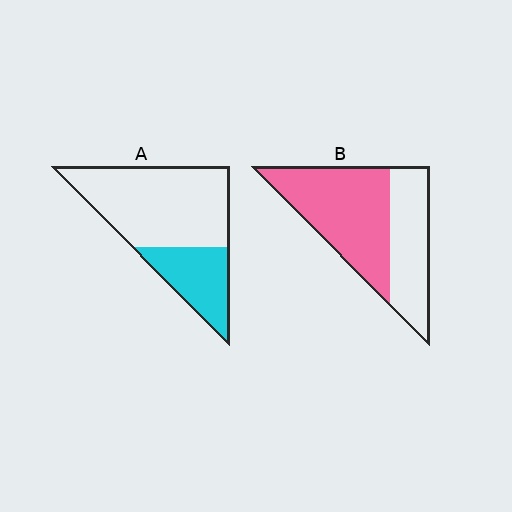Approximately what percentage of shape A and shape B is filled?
A is approximately 30% and B is approximately 60%.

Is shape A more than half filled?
No.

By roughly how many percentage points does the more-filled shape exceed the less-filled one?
By roughly 30 percentage points (B over A).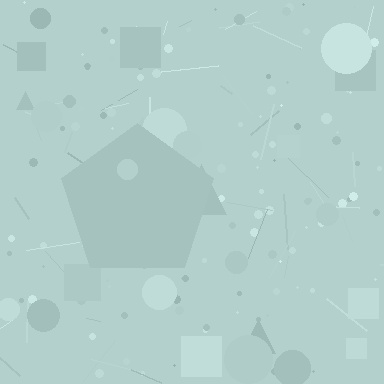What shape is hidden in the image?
A pentagon is hidden in the image.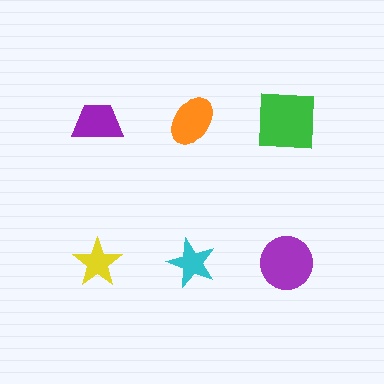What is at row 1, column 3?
A green square.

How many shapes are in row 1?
3 shapes.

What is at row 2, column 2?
A cyan star.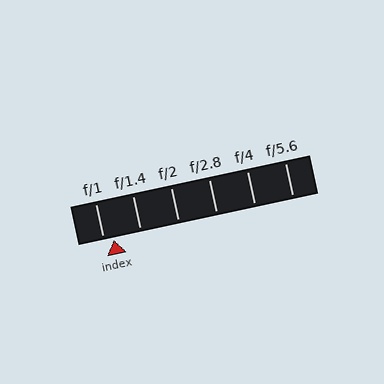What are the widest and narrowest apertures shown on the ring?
The widest aperture shown is f/1 and the narrowest is f/5.6.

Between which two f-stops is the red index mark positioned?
The index mark is between f/1 and f/1.4.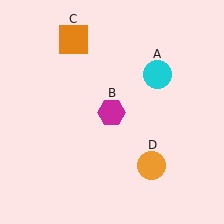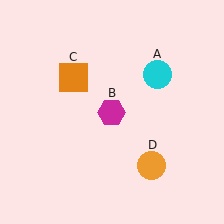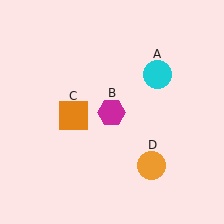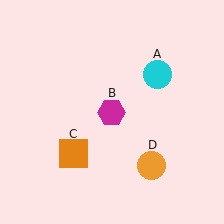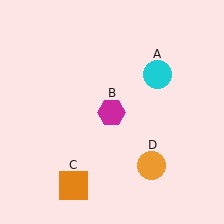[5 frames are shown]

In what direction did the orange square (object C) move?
The orange square (object C) moved down.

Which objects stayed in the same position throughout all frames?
Cyan circle (object A) and magenta hexagon (object B) and orange circle (object D) remained stationary.